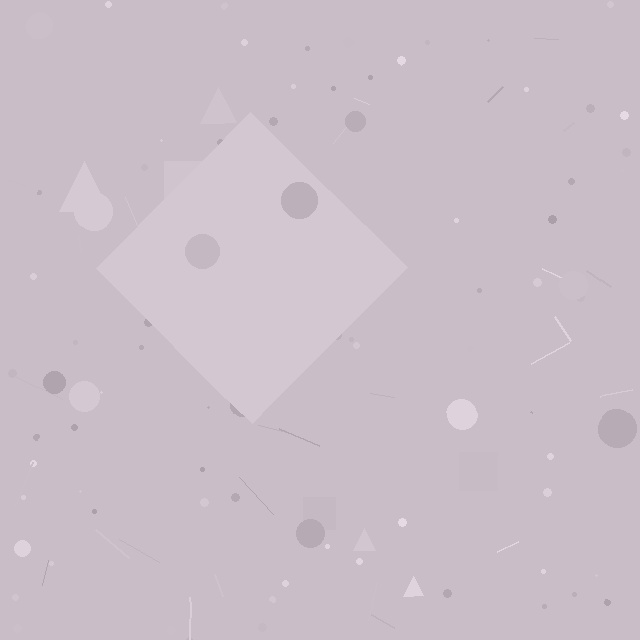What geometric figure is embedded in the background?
A diamond is embedded in the background.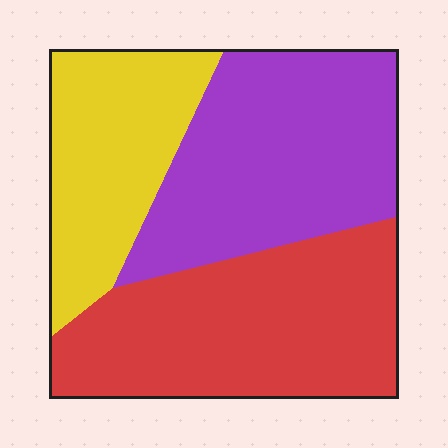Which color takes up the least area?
Yellow, at roughly 25%.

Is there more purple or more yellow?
Purple.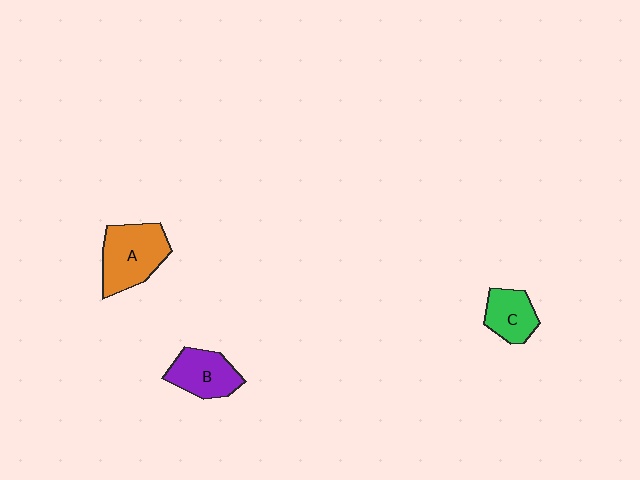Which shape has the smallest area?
Shape C (green).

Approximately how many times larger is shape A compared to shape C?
Approximately 1.6 times.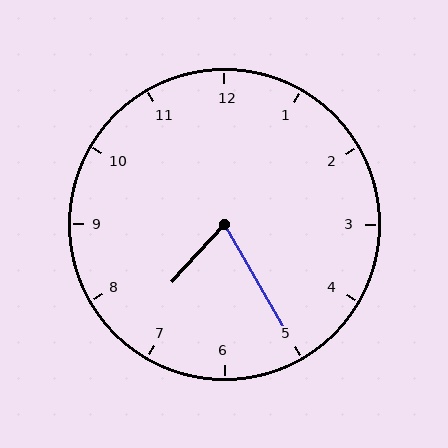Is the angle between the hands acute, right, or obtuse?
It is acute.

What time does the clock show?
7:25.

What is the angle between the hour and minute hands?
Approximately 72 degrees.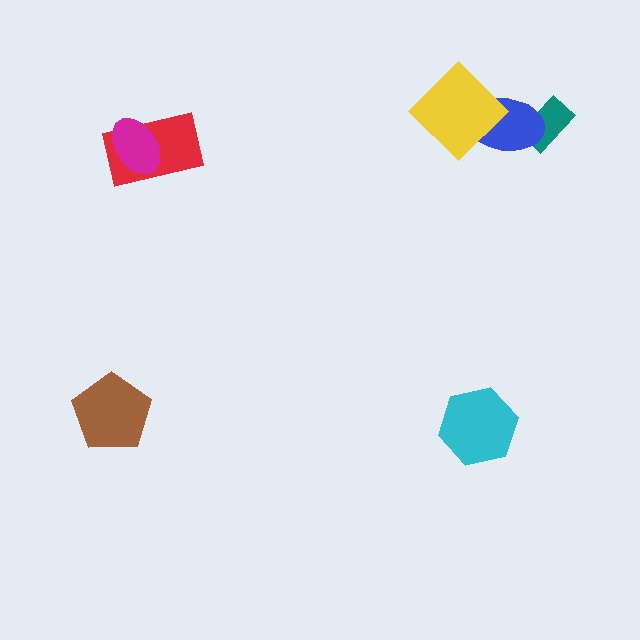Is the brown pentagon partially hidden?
No, no other shape covers it.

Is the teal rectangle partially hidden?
Yes, it is partially covered by another shape.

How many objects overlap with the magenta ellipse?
1 object overlaps with the magenta ellipse.